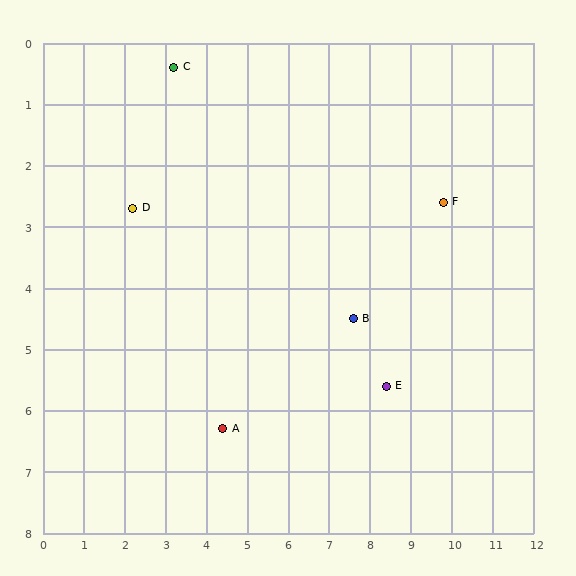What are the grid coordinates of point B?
Point B is at approximately (7.6, 4.5).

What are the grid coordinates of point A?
Point A is at approximately (4.4, 6.3).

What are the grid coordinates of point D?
Point D is at approximately (2.2, 2.7).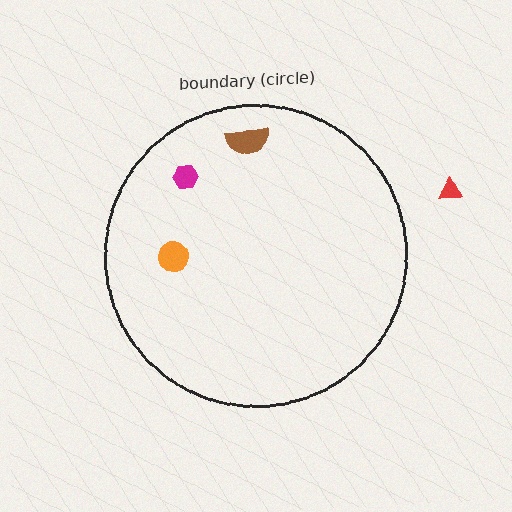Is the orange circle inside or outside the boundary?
Inside.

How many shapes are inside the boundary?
3 inside, 1 outside.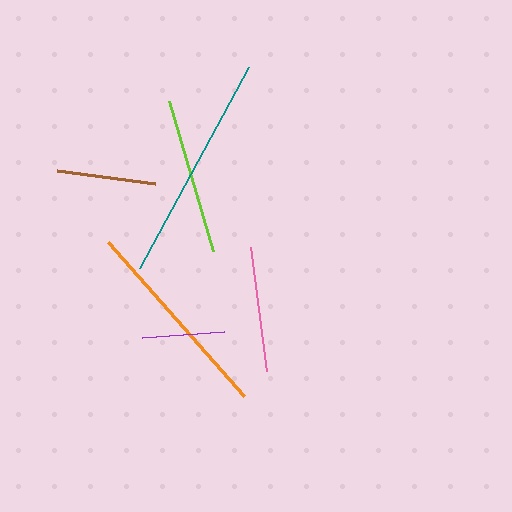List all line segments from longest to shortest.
From longest to shortest: teal, orange, lime, pink, brown, purple.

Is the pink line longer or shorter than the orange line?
The orange line is longer than the pink line.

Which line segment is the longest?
The teal line is the longest at approximately 229 pixels.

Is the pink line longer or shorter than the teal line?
The teal line is longer than the pink line.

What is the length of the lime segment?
The lime segment is approximately 156 pixels long.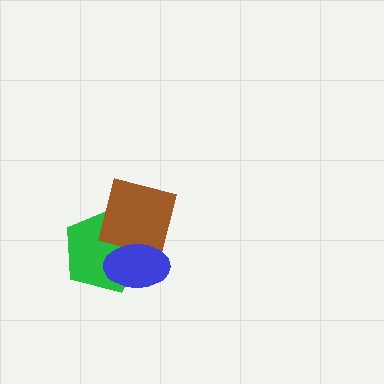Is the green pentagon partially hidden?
Yes, it is partially covered by another shape.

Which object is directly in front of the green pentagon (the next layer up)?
The brown square is directly in front of the green pentagon.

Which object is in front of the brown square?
The blue ellipse is in front of the brown square.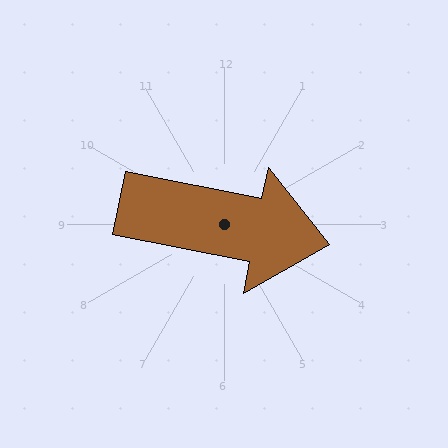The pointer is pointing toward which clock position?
Roughly 3 o'clock.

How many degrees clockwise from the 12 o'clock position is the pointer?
Approximately 101 degrees.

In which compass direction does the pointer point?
East.